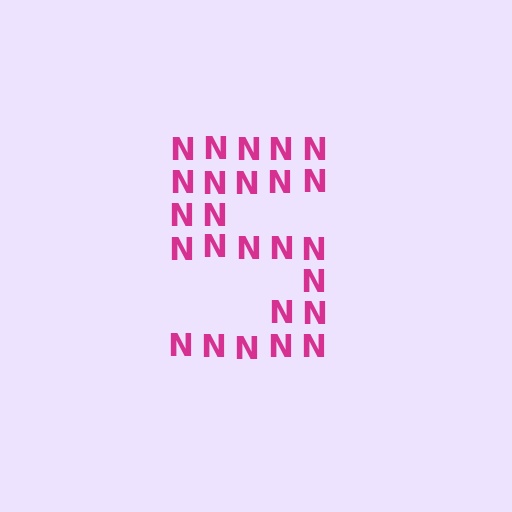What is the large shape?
The large shape is the digit 5.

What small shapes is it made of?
It is made of small letter N's.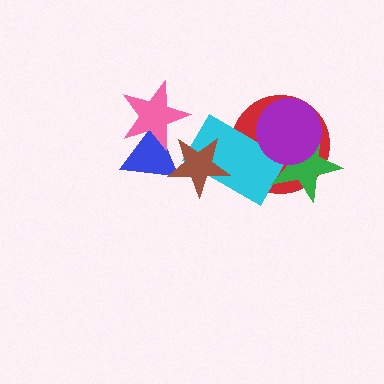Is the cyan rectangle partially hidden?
Yes, it is partially covered by another shape.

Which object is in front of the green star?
The purple circle is in front of the green star.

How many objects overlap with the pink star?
1 object overlaps with the pink star.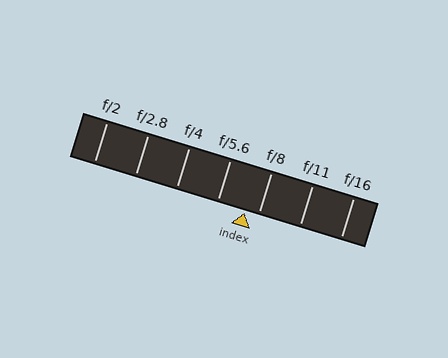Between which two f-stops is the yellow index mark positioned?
The index mark is between f/5.6 and f/8.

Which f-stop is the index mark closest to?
The index mark is closest to f/8.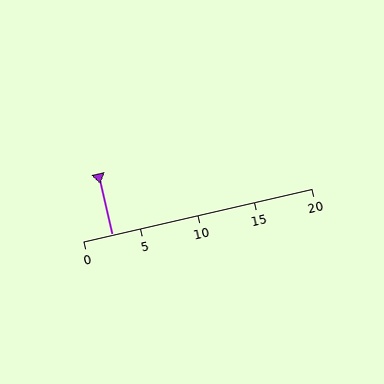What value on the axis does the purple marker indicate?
The marker indicates approximately 2.5.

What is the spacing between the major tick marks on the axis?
The major ticks are spaced 5 apart.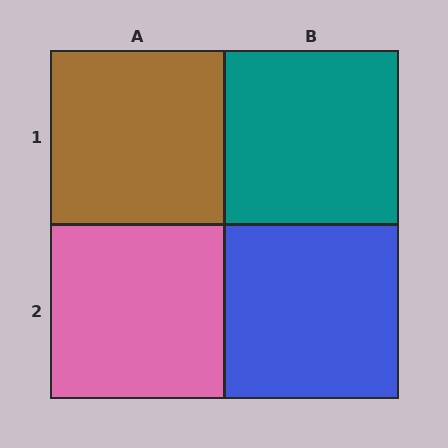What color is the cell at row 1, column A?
Brown.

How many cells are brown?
1 cell is brown.